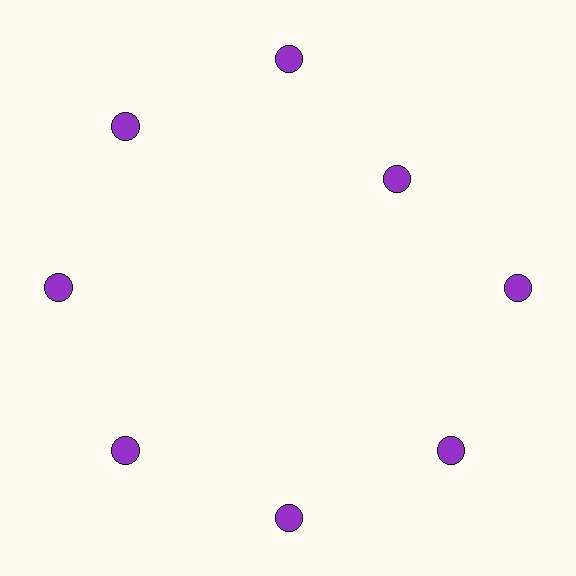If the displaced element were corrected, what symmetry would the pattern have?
It would have 8-fold rotational symmetry — the pattern would map onto itself every 45 degrees.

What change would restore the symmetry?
The symmetry would be restored by moving it outward, back onto the ring so that all 8 circles sit at equal angles and equal distance from the center.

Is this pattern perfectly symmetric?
No. The 8 purple circles are arranged in a ring, but one element near the 2 o'clock position is pulled inward toward the center, breaking the 8-fold rotational symmetry.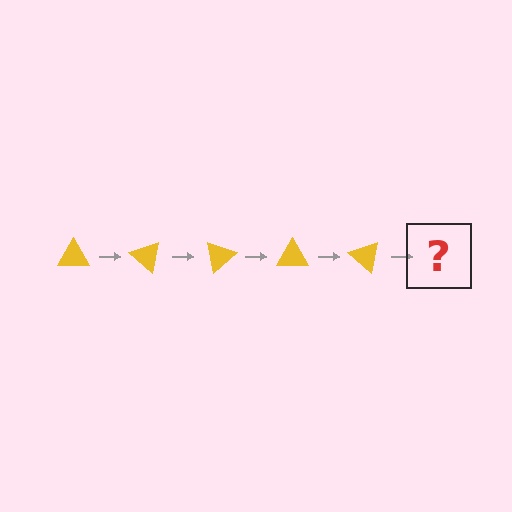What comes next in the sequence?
The next element should be a yellow triangle rotated 200 degrees.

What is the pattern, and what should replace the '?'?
The pattern is that the triangle rotates 40 degrees each step. The '?' should be a yellow triangle rotated 200 degrees.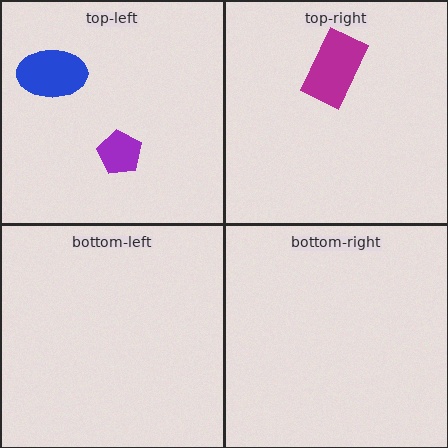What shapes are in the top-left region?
The blue ellipse, the purple pentagon.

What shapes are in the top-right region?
The magenta rectangle.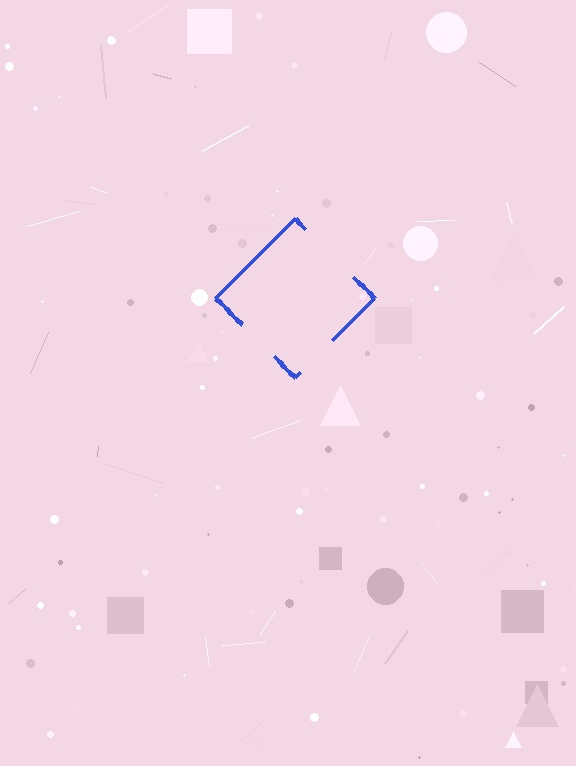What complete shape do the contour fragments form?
The contour fragments form a diamond.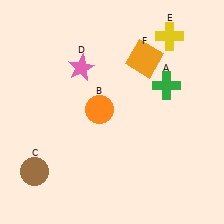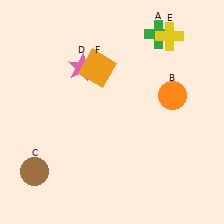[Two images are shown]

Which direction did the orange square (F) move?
The orange square (F) moved left.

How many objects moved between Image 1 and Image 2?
3 objects moved between the two images.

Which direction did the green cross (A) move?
The green cross (A) moved up.